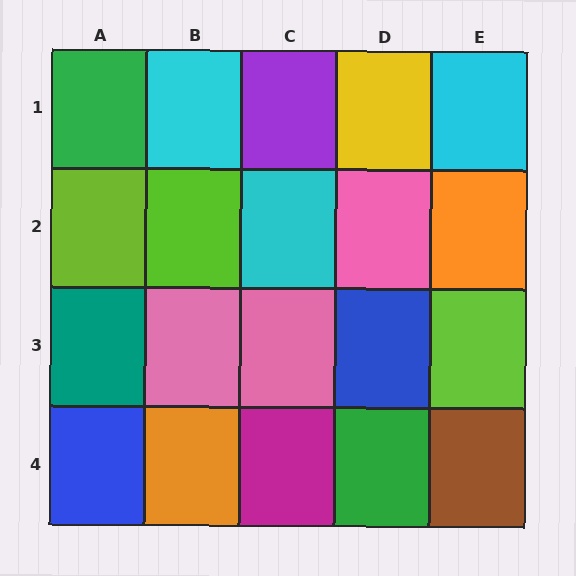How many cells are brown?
1 cell is brown.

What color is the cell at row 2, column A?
Lime.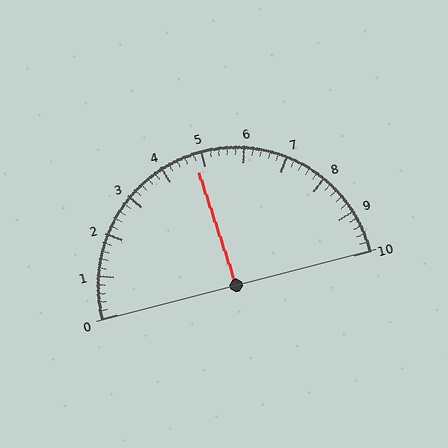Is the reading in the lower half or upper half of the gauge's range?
The reading is in the lower half of the range (0 to 10).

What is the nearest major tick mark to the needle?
The nearest major tick mark is 5.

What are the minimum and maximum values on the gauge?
The gauge ranges from 0 to 10.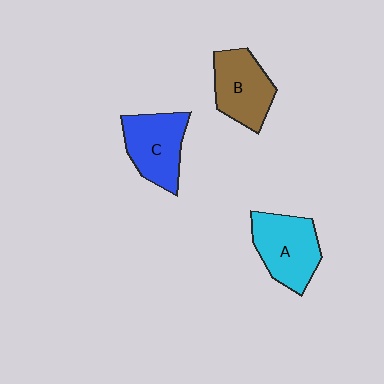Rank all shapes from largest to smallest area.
From largest to smallest: A (cyan), C (blue), B (brown).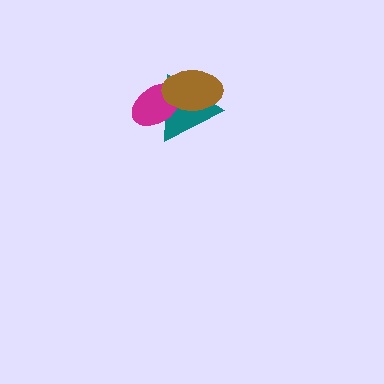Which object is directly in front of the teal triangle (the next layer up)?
The magenta ellipse is directly in front of the teal triangle.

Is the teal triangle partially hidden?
Yes, it is partially covered by another shape.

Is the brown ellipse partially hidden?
No, no other shape covers it.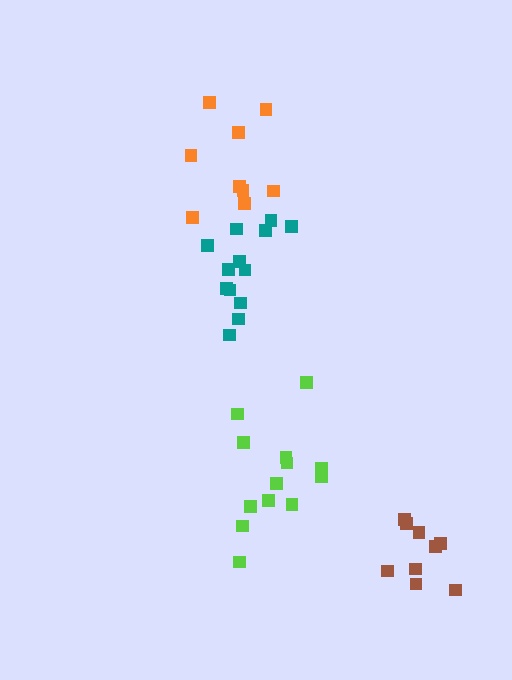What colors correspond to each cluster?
The clusters are colored: lime, teal, orange, brown.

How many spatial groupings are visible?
There are 4 spatial groupings.